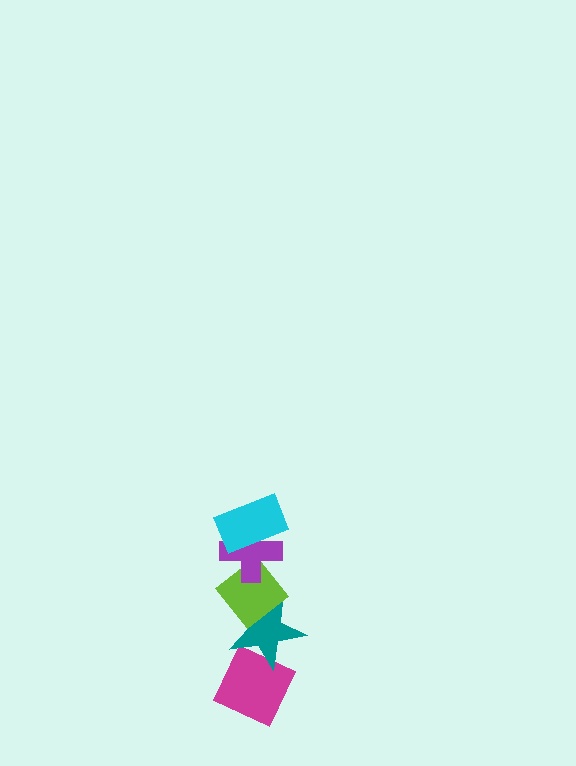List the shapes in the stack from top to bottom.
From top to bottom: the cyan rectangle, the purple cross, the lime diamond, the teal star, the magenta diamond.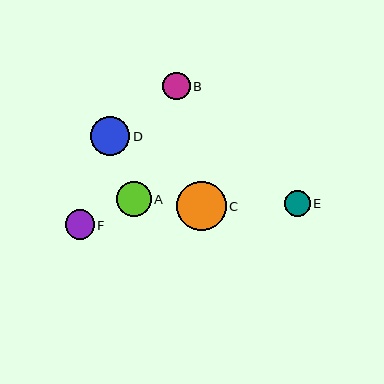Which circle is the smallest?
Circle E is the smallest with a size of approximately 26 pixels.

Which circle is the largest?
Circle C is the largest with a size of approximately 49 pixels.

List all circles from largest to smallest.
From largest to smallest: C, D, A, F, B, E.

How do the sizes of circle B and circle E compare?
Circle B and circle E are approximately the same size.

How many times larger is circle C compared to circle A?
Circle C is approximately 1.4 times the size of circle A.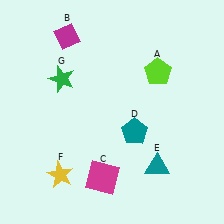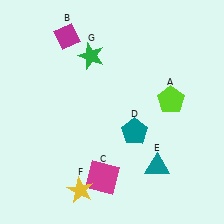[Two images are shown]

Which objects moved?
The objects that moved are: the lime pentagon (A), the yellow star (F), the green star (G).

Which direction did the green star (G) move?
The green star (G) moved right.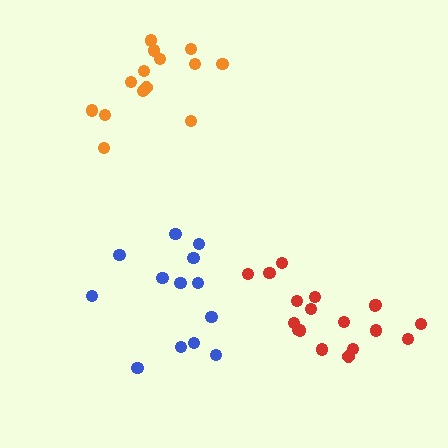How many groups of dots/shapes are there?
There are 3 groups.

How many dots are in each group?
Group 1: 13 dots, Group 2: 14 dots, Group 3: 18 dots (45 total).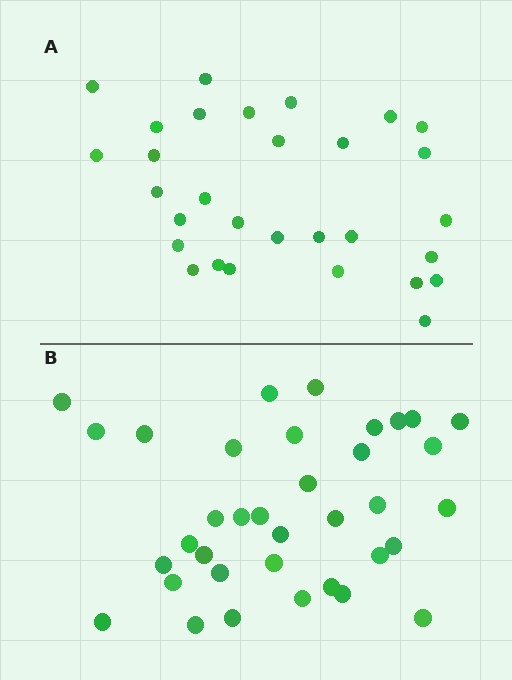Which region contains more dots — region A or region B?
Region B (the bottom region) has more dots.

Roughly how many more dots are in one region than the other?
Region B has about 6 more dots than region A.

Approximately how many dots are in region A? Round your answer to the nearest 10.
About 30 dots.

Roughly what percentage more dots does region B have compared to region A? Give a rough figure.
About 20% more.